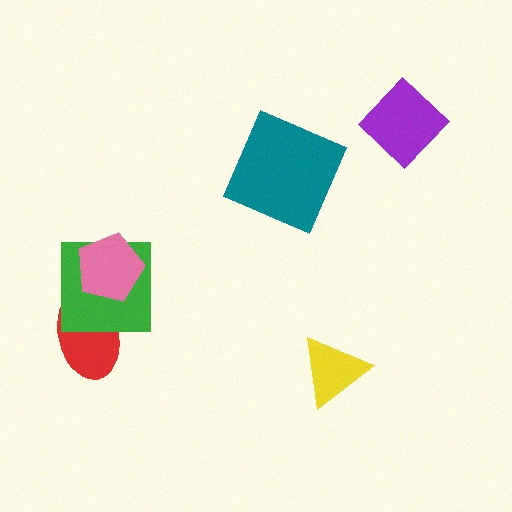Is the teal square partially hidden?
No, no other shape covers it.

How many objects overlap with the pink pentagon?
2 objects overlap with the pink pentagon.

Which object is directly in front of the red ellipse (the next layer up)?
The green square is directly in front of the red ellipse.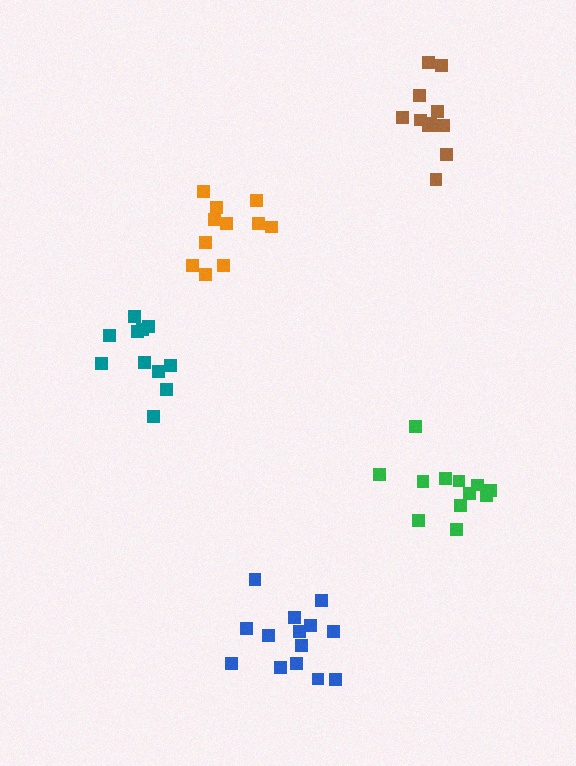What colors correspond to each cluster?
The clusters are colored: teal, green, blue, brown, orange.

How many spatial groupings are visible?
There are 5 spatial groupings.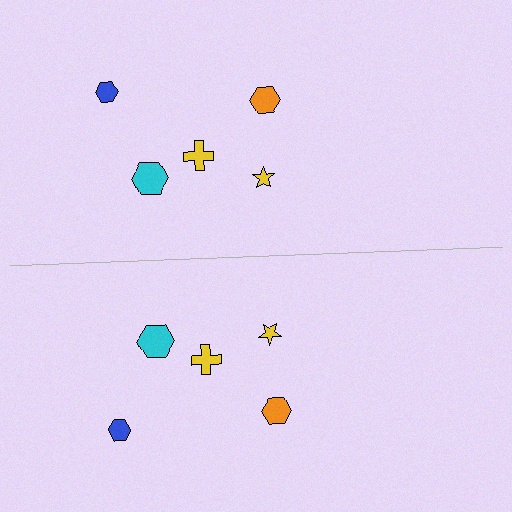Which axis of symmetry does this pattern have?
The pattern has a horizontal axis of symmetry running through the center of the image.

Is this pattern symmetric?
Yes, this pattern has bilateral (reflection) symmetry.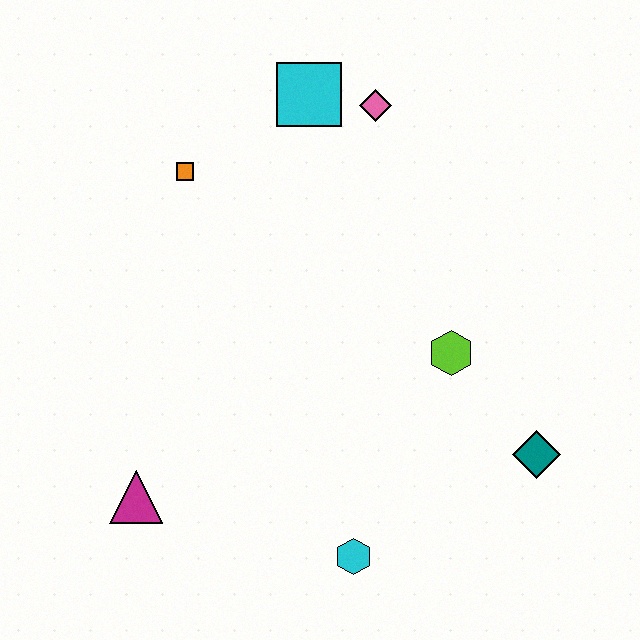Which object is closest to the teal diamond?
The lime hexagon is closest to the teal diamond.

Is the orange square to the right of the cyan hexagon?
No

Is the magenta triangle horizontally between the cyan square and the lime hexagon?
No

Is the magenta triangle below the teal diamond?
Yes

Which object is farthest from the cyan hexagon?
The cyan square is farthest from the cyan hexagon.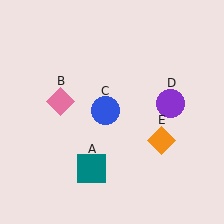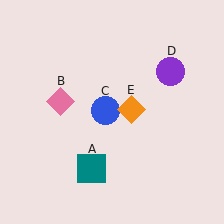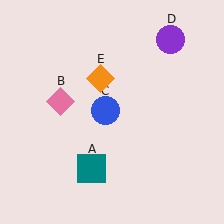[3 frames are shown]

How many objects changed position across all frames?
2 objects changed position: purple circle (object D), orange diamond (object E).